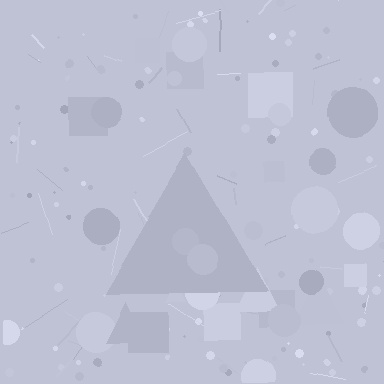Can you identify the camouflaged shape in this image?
The camouflaged shape is a triangle.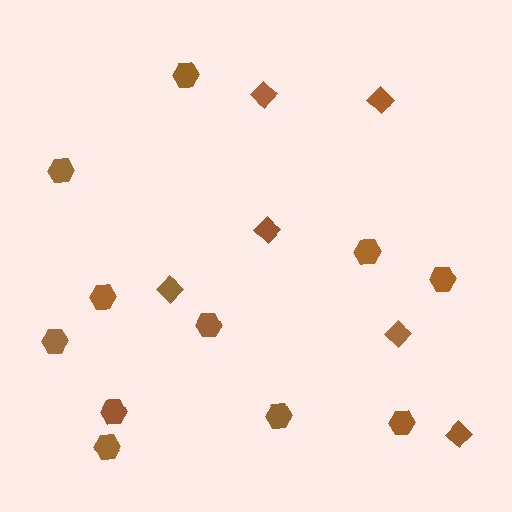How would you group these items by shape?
There are 2 groups: one group of hexagons (11) and one group of diamonds (6).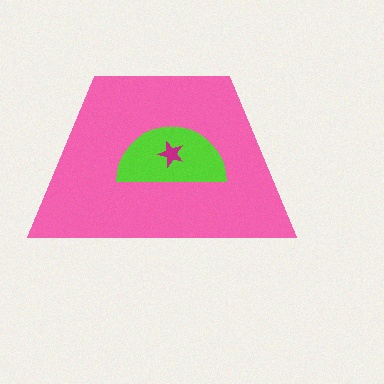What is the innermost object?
The magenta star.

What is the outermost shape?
The pink trapezoid.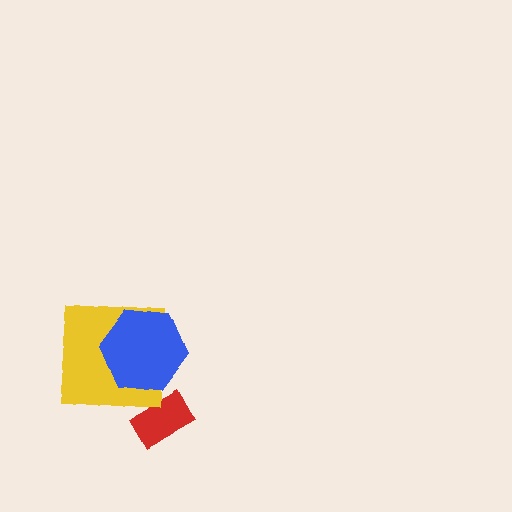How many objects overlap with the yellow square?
1 object overlaps with the yellow square.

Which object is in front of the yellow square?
The blue hexagon is in front of the yellow square.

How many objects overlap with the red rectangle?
0 objects overlap with the red rectangle.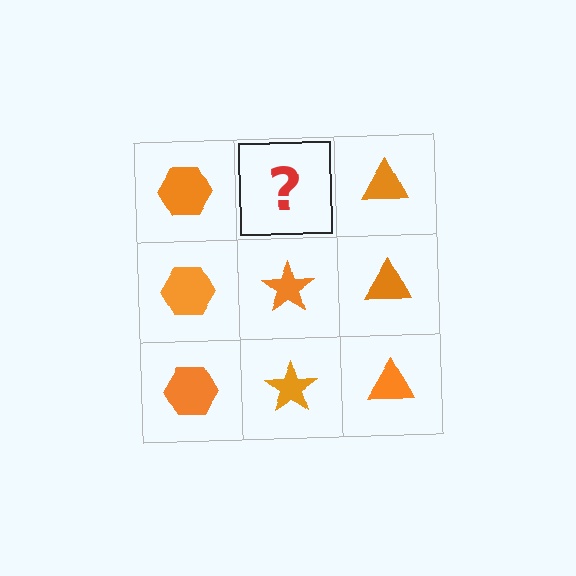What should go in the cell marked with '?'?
The missing cell should contain an orange star.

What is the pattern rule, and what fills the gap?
The rule is that each column has a consistent shape. The gap should be filled with an orange star.